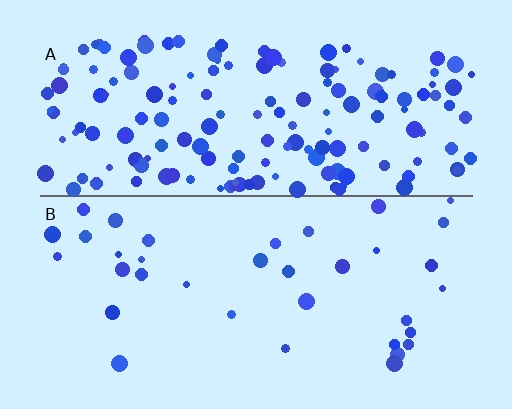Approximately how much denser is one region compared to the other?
Approximately 4.4× — region A over region B.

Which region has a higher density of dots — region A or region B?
A (the top).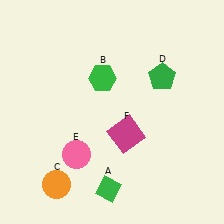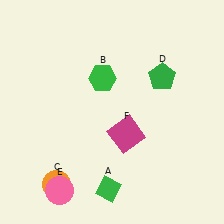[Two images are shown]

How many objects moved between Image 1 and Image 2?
1 object moved between the two images.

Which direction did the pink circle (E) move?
The pink circle (E) moved down.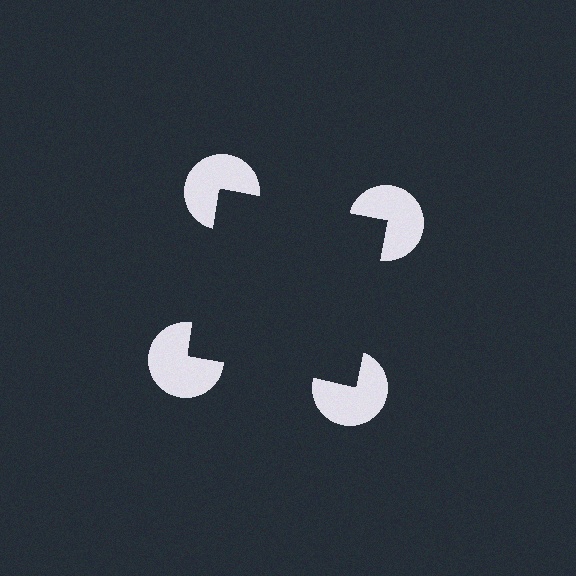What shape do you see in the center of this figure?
An illusory square — its edges are inferred from the aligned wedge cuts in the pac-man discs, not physically drawn.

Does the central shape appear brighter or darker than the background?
It typically appears slightly darker than the background, even though no actual brightness change is drawn.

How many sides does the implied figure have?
4 sides.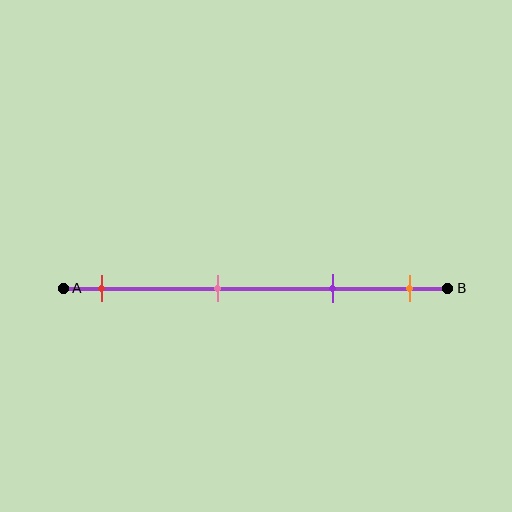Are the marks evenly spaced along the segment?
No, the marks are not evenly spaced.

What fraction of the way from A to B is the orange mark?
The orange mark is approximately 90% (0.9) of the way from A to B.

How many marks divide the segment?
There are 4 marks dividing the segment.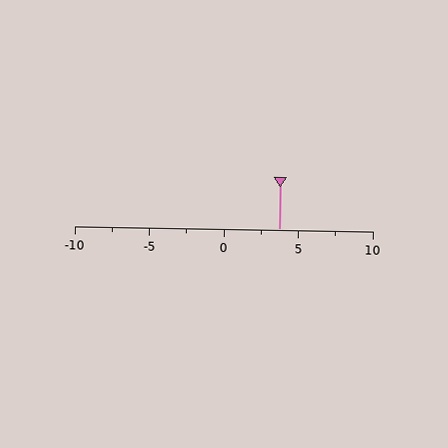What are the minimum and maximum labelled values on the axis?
The axis runs from -10 to 10.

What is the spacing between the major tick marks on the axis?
The major ticks are spaced 5 apart.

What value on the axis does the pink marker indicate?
The marker indicates approximately 3.8.